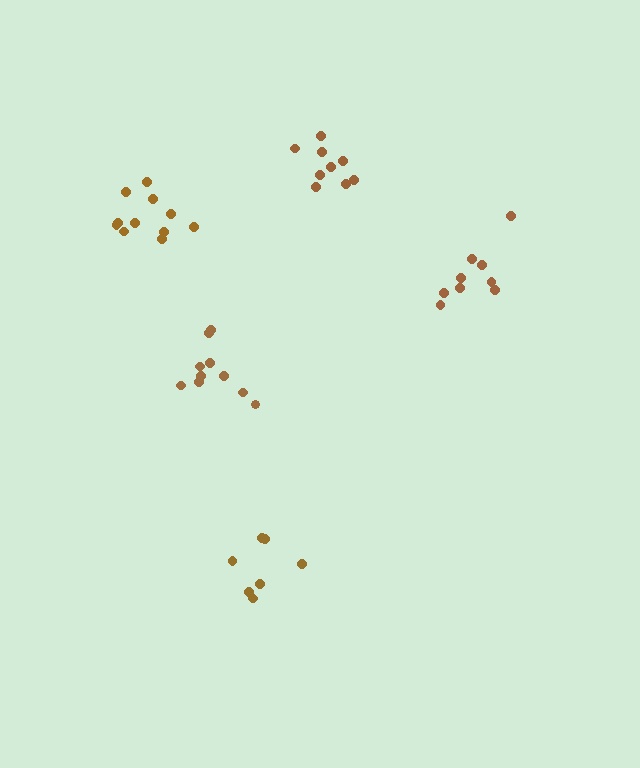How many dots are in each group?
Group 1: 11 dots, Group 2: 7 dots, Group 3: 9 dots, Group 4: 10 dots, Group 5: 9 dots (46 total).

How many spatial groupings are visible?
There are 5 spatial groupings.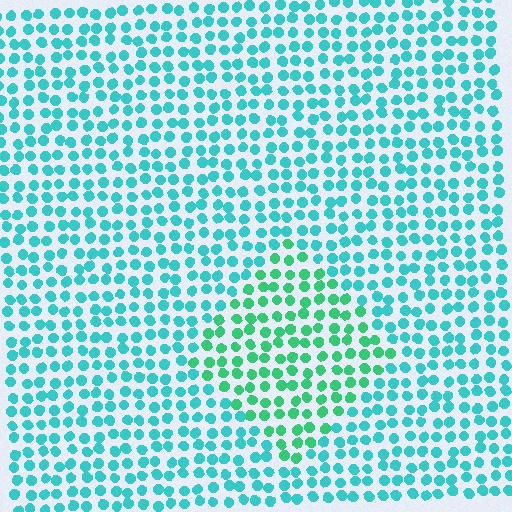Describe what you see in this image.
The image is filled with small cyan elements in a uniform arrangement. A diamond-shaped region is visible where the elements are tinted to a slightly different hue, forming a subtle color boundary.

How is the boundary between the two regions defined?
The boundary is defined purely by a slight shift in hue (about 33 degrees). Spacing, size, and orientation are identical on both sides.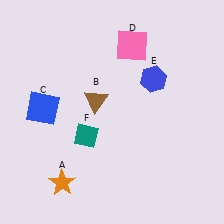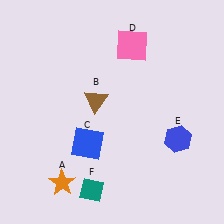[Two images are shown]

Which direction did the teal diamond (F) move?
The teal diamond (F) moved down.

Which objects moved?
The objects that moved are: the blue square (C), the blue hexagon (E), the teal diamond (F).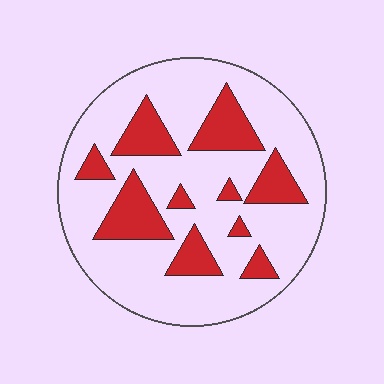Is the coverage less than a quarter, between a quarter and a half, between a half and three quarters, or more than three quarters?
Less than a quarter.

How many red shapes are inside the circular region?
10.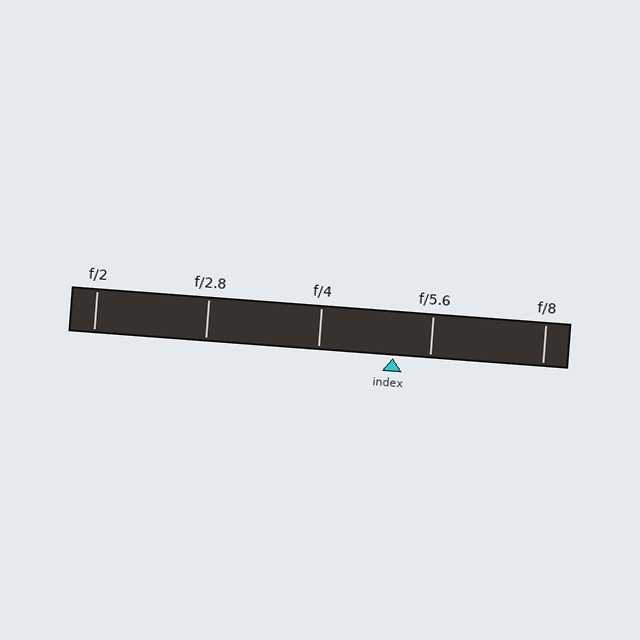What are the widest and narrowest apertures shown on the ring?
The widest aperture shown is f/2 and the narrowest is f/8.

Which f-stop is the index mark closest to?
The index mark is closest to f/5.6.